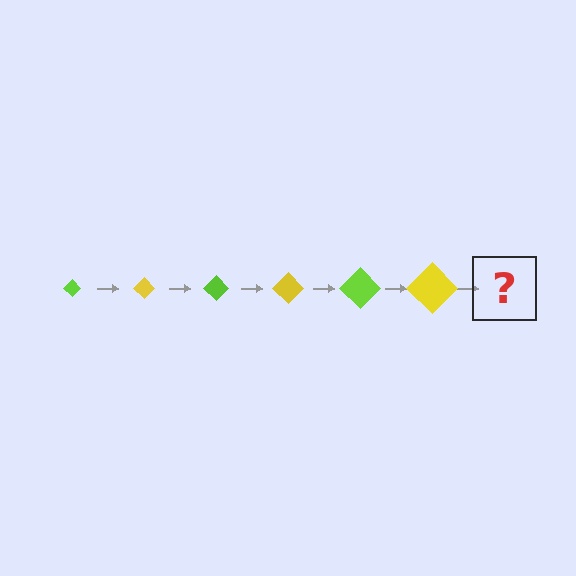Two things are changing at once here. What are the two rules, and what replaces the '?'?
The two rules are that the diamond grows larger each step and the color cycles through lime and yellow. The '?' should be a lime diamond, larger than the previous one.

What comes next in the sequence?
The next element should be a lime diamond, larger than the previous one.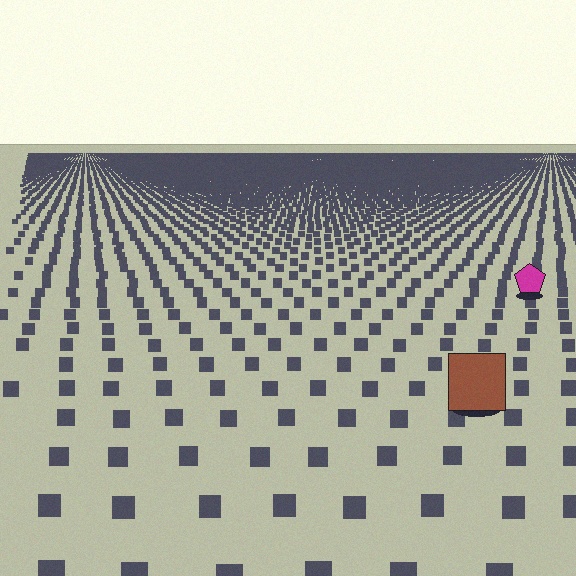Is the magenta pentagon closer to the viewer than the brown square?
No. The brown square is closer — you can tell from the texture gradient: the ground texture is coarser near it.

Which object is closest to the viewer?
The brown square is closest. The texture marks near it are larger and more spread out.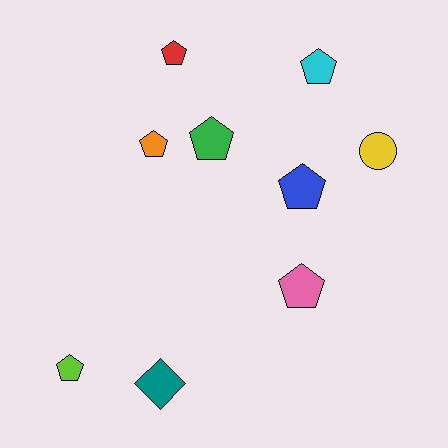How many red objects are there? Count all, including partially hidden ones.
There is 1 red object.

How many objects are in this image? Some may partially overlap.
There are 9 objects.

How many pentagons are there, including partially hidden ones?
There are 7 pentagons.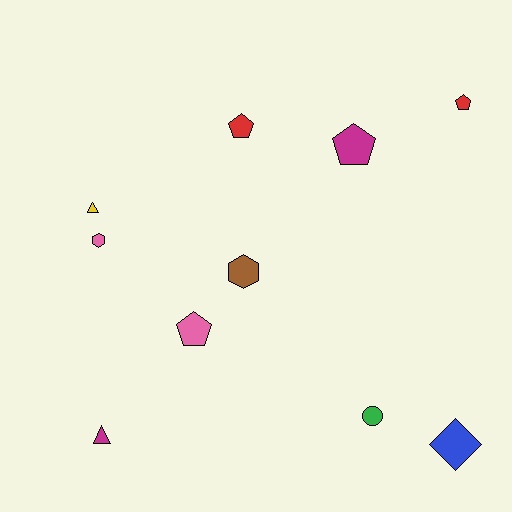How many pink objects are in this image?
There are 2 pink objects.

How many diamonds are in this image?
There is 1 diamond.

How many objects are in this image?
There are 10 objects.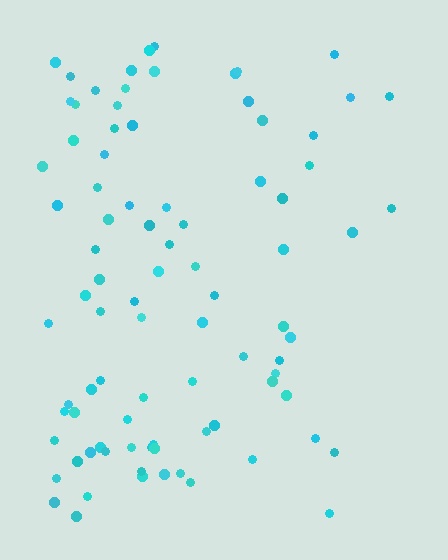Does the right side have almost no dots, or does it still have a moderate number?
Still a moderate number, just noticeably fewer than the left.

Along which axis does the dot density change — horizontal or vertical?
Horizontal.